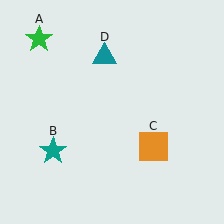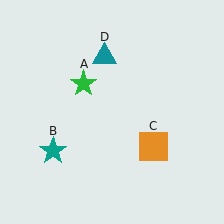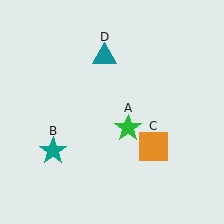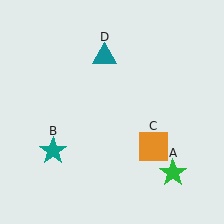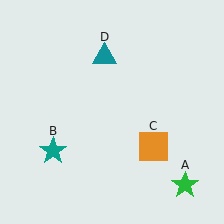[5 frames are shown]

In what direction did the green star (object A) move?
The green star (object A) moved down and to the right.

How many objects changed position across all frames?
1 object changed position: green star (object A).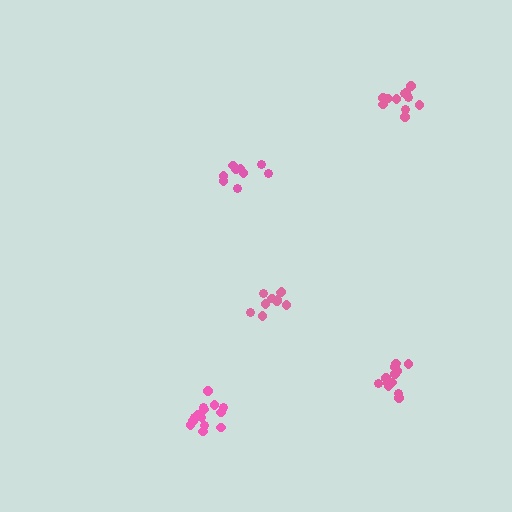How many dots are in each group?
Group 1: 14 dots, Group 2: 9 dots, Group 3: 12 dots, Group 4: 10 dots, Group 5: 11 dots (56 total).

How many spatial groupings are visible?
There are 5 spatial groupings.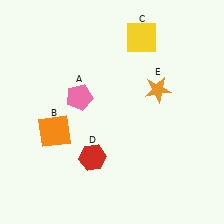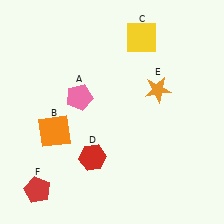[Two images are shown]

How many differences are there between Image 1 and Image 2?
There is 1 difference between the two images.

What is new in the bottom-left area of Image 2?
A red pentagon (F) was added in the bottom-left area of Image 2.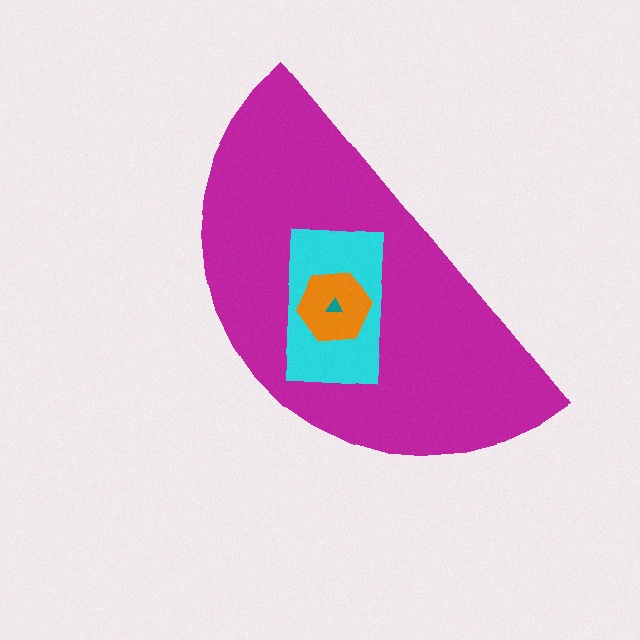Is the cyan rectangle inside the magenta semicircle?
Yes.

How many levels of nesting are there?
4.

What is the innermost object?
The teal triangle.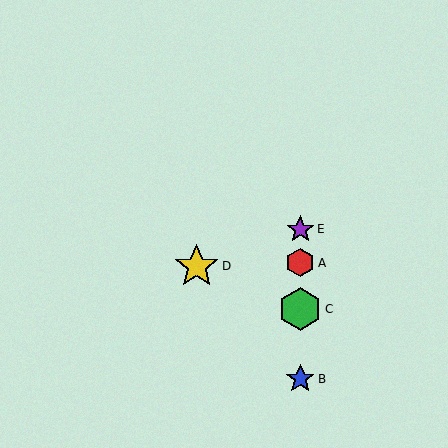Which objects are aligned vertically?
Objects A, B, C, E are aligned vertically.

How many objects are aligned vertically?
4 objects (A, B, C, E) are aligned vertically.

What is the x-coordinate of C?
Object C is at x≈300.